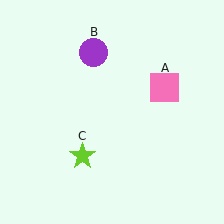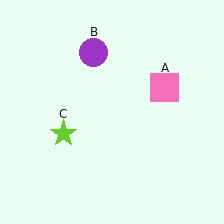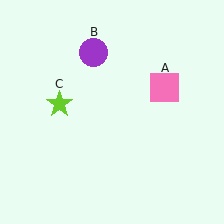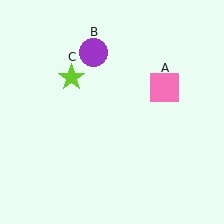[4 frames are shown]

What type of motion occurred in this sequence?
The lime star (object C) rotated clockwise around the center of the scene.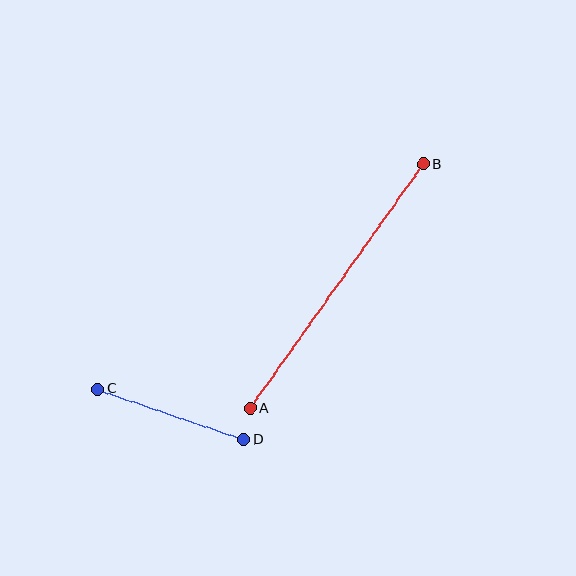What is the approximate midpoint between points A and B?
The midpoint is at approximately (337, 286) pixels.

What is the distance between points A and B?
The distance is approximately 299 pixels.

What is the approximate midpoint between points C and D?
The midpoint is at approximately (171, 414) pixels.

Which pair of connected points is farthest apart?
Points A and B are farthest apart.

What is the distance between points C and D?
The distance is approximately 155 pixels.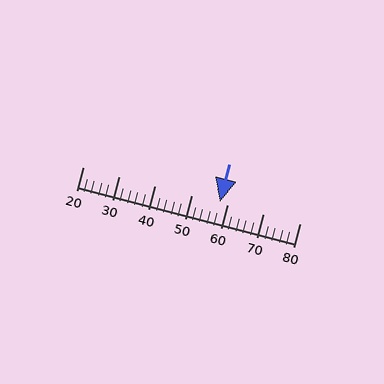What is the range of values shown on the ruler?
The ruler shows values from 20 to 80.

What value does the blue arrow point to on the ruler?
The blue arrow points to approximately 58.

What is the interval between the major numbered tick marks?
The major tick marks are spaced 10 units apart.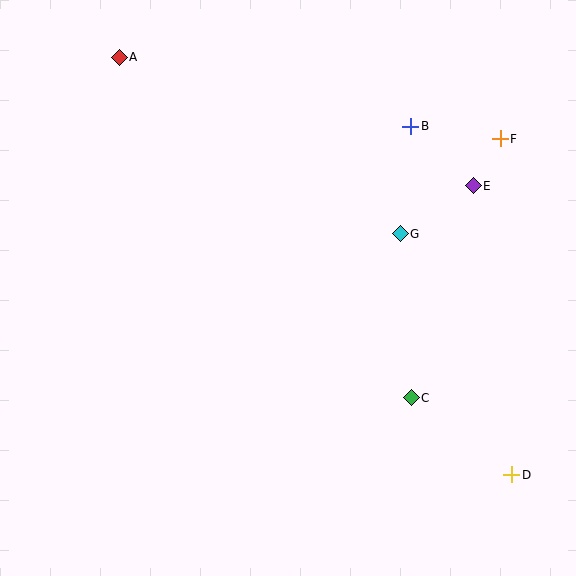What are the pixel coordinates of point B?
Point B is at (411, 126).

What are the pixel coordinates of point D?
Point D is at (512, 475).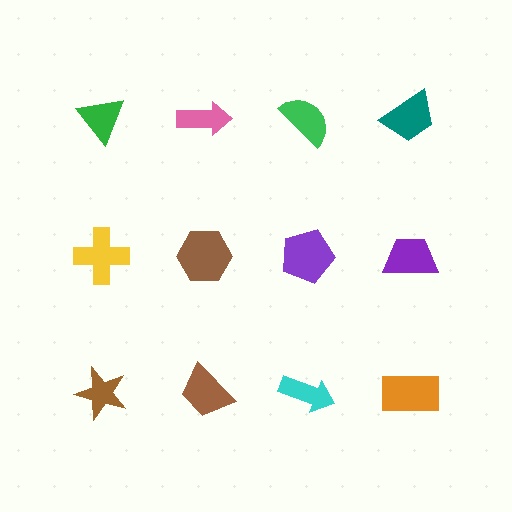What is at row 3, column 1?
A brown star.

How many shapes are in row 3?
4 shapes.